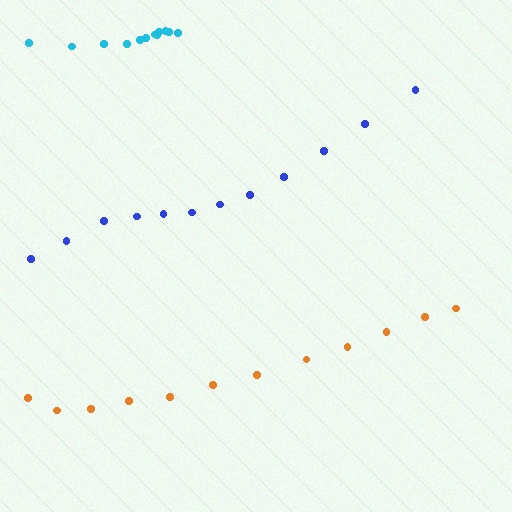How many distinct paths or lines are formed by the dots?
There are 3 distinct paths.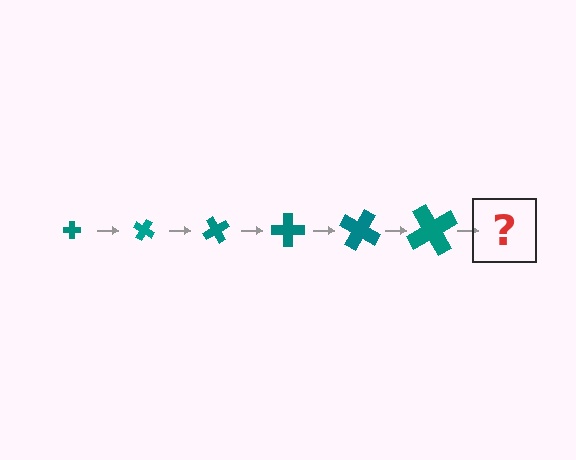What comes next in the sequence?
The next element should be a cross, larger than the previous one and rotated 180 degrees from the start.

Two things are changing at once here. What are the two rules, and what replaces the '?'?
The two rules are that the cross grows larger each step and it rotates 30 degrees each step. The '?' should be a cross, larger than the previous one and rotated 180 degrees from the start.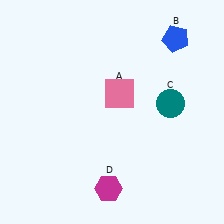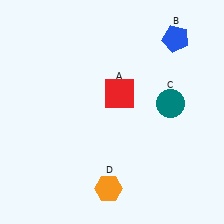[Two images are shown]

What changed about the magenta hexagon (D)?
In Image 1, D is magenta. In Image 2, it changed to orange.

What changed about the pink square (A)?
In Image 1, A is pink. In Image 2, it changed to red.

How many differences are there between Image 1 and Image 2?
There are 2 differences between the two images.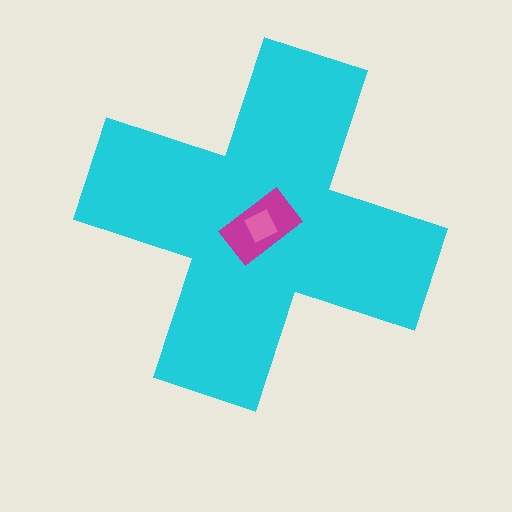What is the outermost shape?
The cyan cross.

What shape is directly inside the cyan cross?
The magenta rectangle.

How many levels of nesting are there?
3.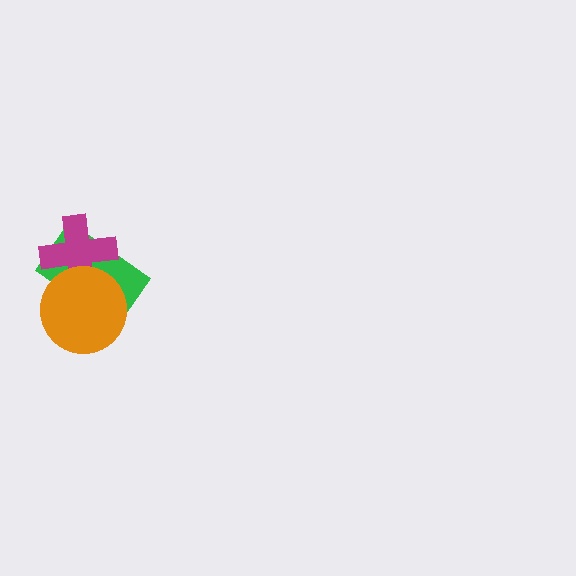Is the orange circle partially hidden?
No, no other shape covers it.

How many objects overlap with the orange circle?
2 objects overlap with the orange circle.